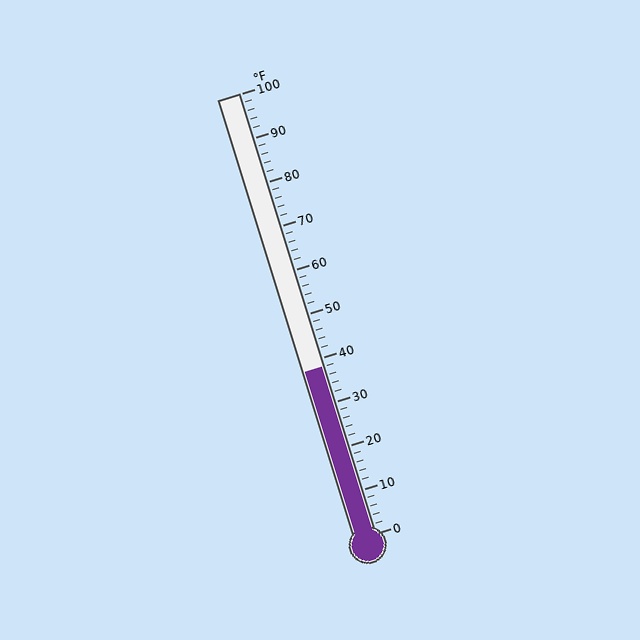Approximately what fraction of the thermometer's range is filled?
The thermometer is filled to approximately 40% of its range.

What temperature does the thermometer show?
The thermometer shows approximately 38°F.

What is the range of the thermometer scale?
The thermometer scale ranges from 0°F to 100°F.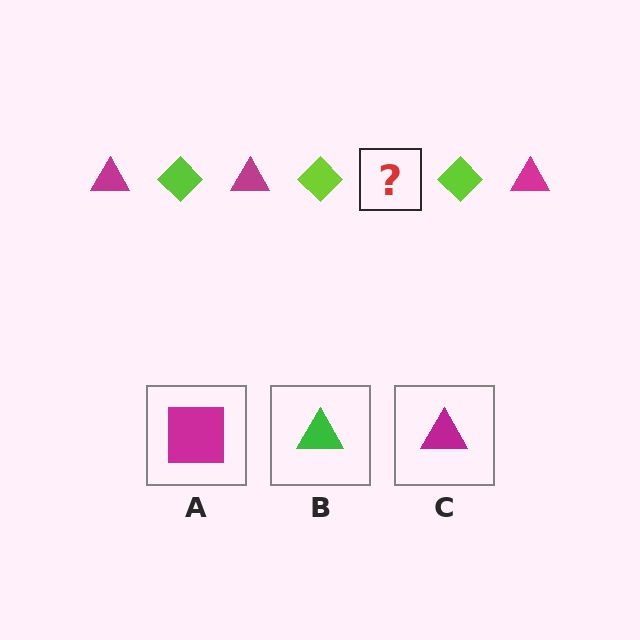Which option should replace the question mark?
Option C.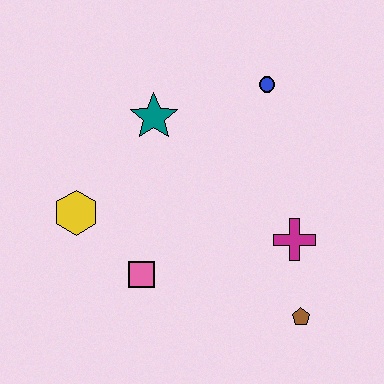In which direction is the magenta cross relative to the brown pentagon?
The magenta cross is above the brown pentagon.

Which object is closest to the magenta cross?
The brown pentagon is closest to the magenta cross.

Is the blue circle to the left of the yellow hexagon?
No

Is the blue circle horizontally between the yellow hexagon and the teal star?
No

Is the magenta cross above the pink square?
Yes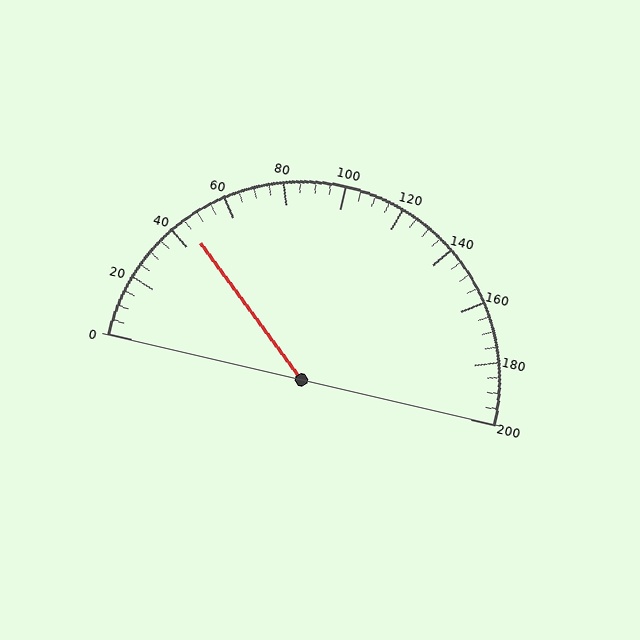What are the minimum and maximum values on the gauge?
The gauge ranges from 0 to 200.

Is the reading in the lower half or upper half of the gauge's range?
The reading is in the lower half of the range (0 to 200).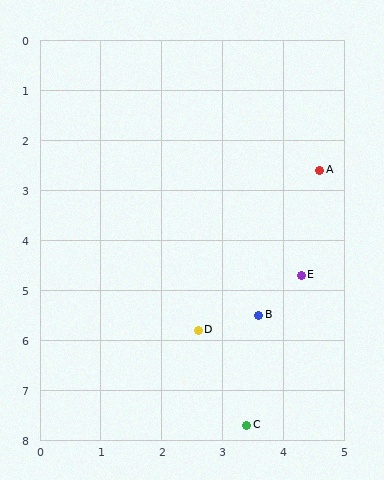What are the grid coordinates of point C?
Point C is at approximately (3.4, 7.7).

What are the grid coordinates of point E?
Point E is at approximately (4.3, 4.7).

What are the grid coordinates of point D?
Point D is at approximately (2.6, 5.8).